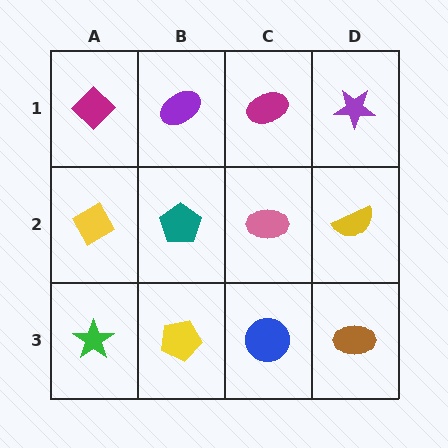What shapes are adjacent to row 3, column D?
A yellow semicircle (row 2, column D), a blue circle (row 3, column C).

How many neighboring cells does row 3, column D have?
2.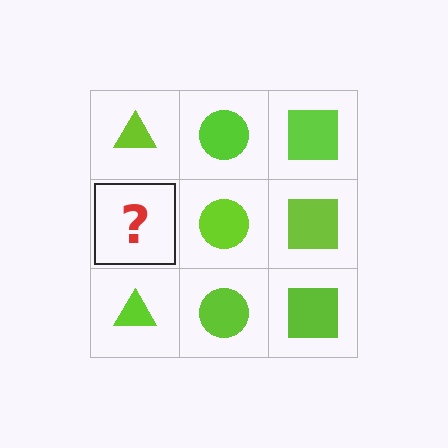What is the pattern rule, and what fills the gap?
The rule is that each column has a consistent shape. The gap should be filled with a lime triangle.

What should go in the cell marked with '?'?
The missing cell should contain a lime triangle.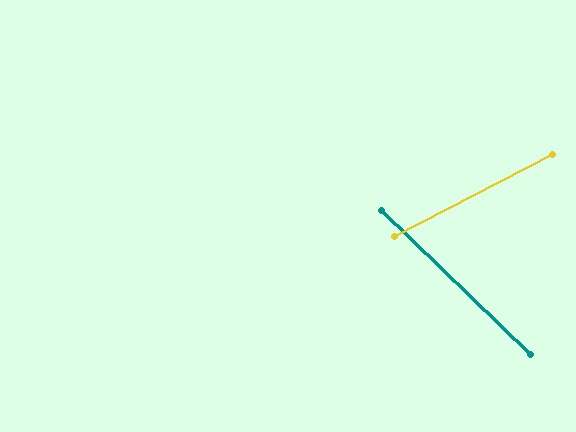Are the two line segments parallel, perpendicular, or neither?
Neither parallel nor perpendicular — they differ by about 72°.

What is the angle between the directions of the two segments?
Approximately 72 degrees.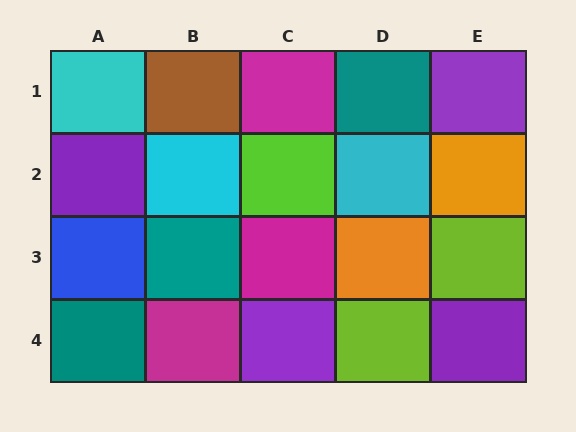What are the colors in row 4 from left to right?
Teal, magenta, purple, lime, purple.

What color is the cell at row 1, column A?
Cyan.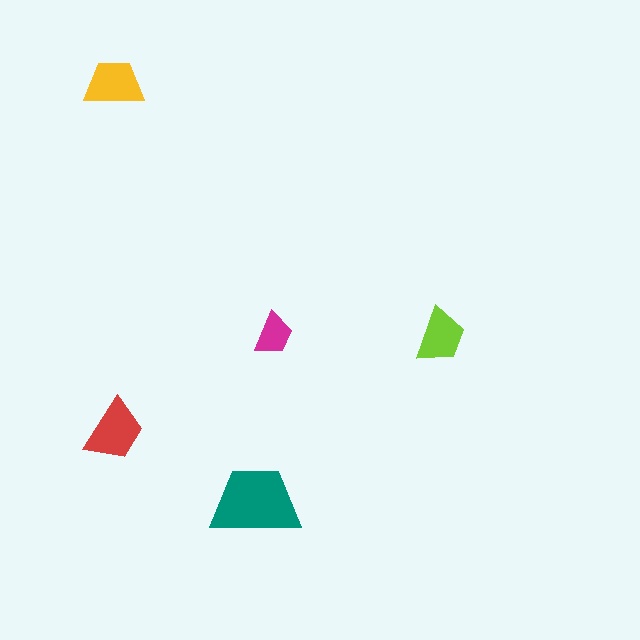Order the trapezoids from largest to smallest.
the teal one, the red one, the yellow one, the lime one, the magenta one.